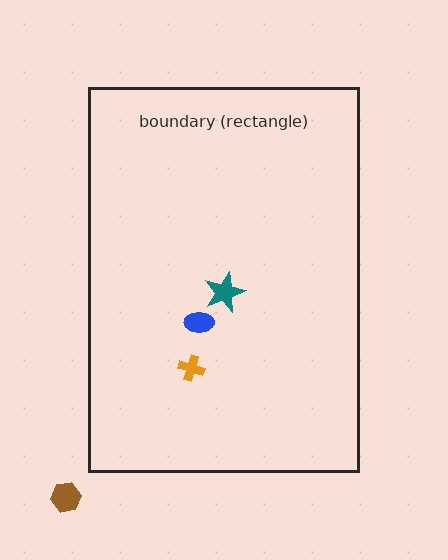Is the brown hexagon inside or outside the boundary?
Outside.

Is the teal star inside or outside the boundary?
Inside.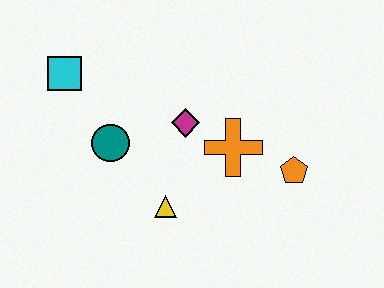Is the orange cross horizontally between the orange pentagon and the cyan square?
Yes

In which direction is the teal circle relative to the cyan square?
The teal circle is below the cyan square.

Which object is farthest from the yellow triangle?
The cyan square is farthest from the yellow triangle.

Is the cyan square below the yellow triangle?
No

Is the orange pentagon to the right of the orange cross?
Yes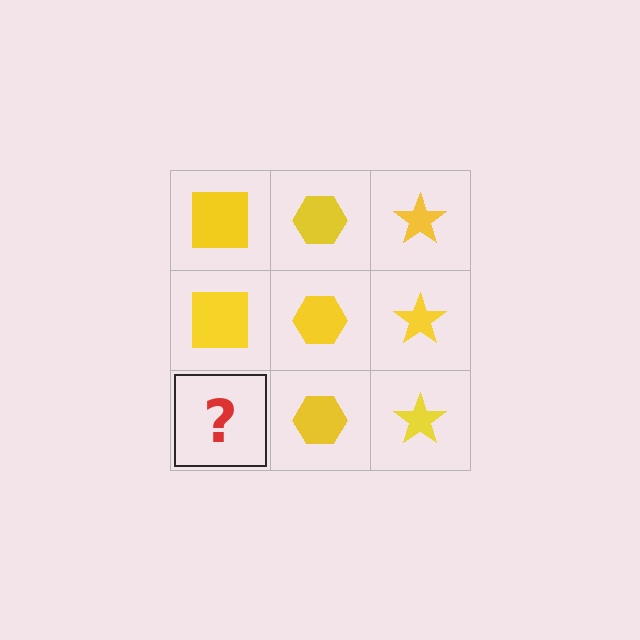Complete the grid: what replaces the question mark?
The question mark should be replaced with a yellow square.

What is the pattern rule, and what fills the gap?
The rule is that each column has a consistent shape. The gap should be filled with a yellow square.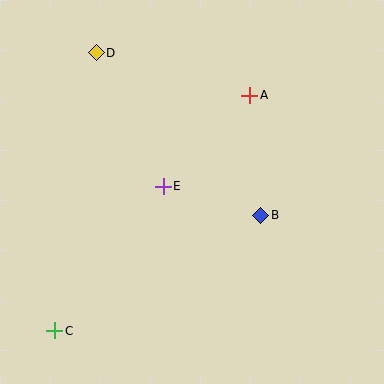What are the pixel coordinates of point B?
Point B is at (261, 215).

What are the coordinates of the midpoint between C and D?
The midpoint between C and D is at (76, 192).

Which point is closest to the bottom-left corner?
Point C is closest to the bottom-left corner.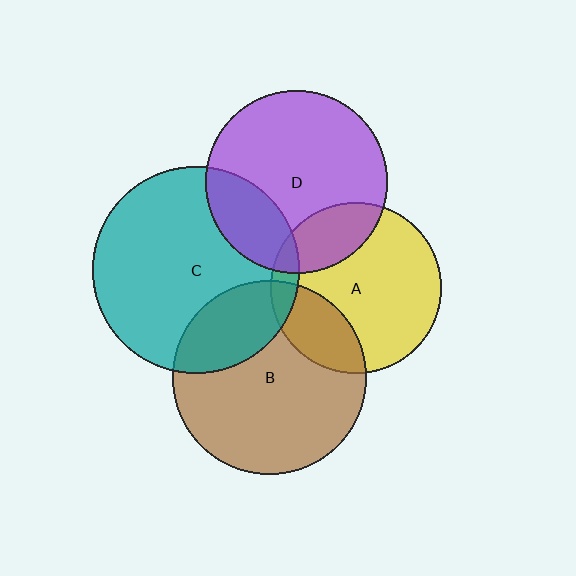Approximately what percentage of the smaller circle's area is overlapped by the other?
Approximately 25%.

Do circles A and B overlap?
Yes.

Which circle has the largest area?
Circle C (teal).